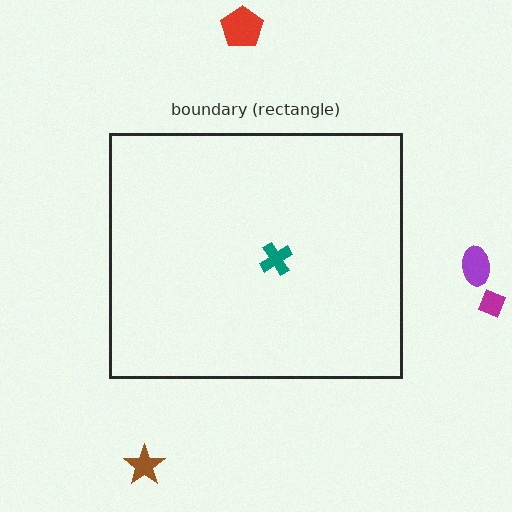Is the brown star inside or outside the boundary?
Outside.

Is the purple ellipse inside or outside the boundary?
Outside.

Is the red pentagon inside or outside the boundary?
Outside.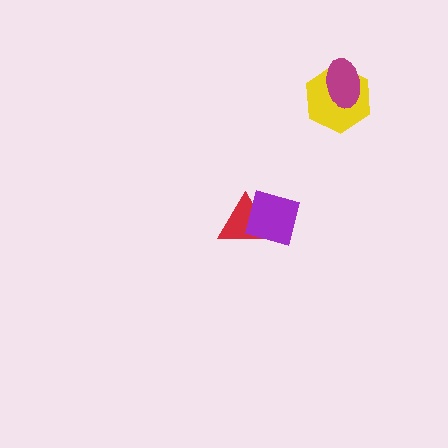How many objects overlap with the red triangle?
1 object overlaps with the red triangle.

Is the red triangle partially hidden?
Yes, it is partially covered by another shape.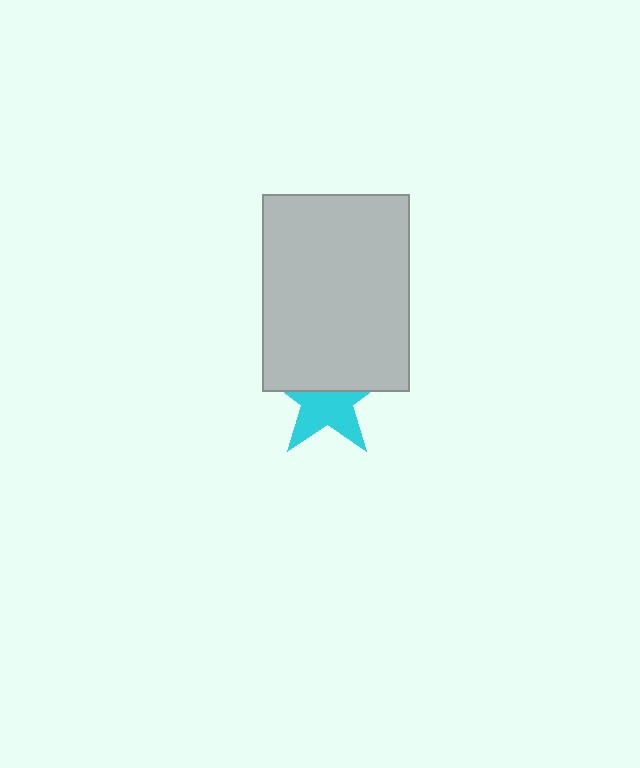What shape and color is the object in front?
The object in front is a light gray rectangle.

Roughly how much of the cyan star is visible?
About half of it is visible (roughly 54%).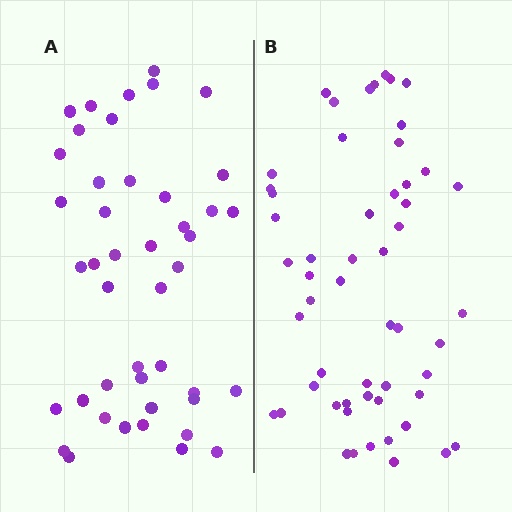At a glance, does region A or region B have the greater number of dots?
Region B (the right region) has more dots.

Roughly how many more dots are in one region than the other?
Region B has roughly 10 or so more dots than region A.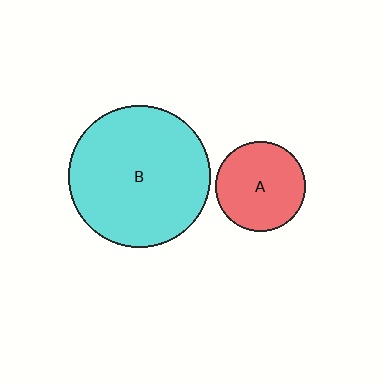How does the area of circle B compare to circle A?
Approximately 2.5 times.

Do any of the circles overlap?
No, none of the circles overlap.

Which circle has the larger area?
Circle B (cyan).